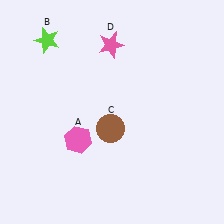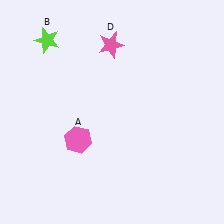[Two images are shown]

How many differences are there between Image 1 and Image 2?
There is 1 difference between the two images.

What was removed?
The brown circle (C) was removed in Image 2.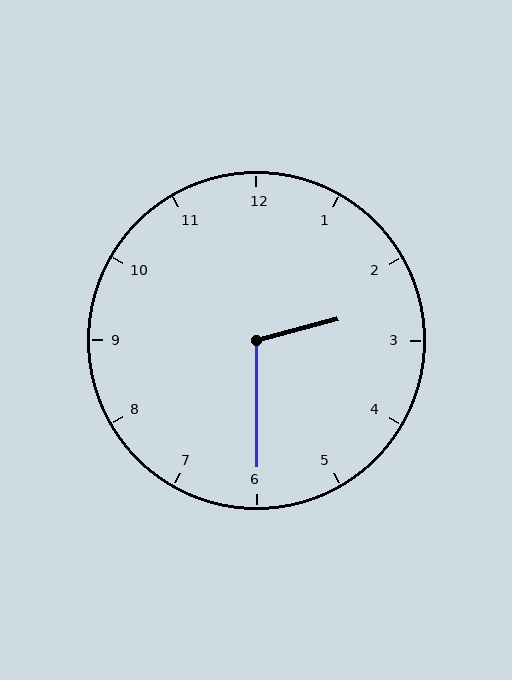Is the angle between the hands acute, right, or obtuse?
It is obtuse.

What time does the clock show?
2:30.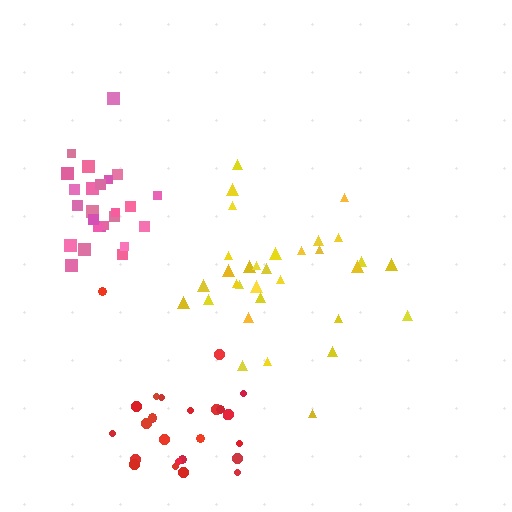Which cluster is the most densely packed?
Pink.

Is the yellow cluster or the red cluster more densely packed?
Red.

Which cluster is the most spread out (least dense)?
Yellow.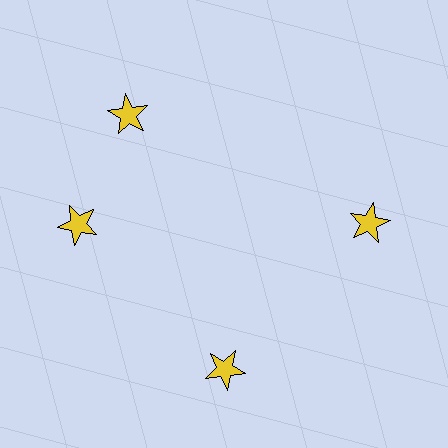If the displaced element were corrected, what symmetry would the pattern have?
It would have 4-fold rotational symmetry — the pattern would map onto itself every 90 degrees.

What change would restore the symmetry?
The symmetry would be restored by rotating it back into even spacing with its neighbors so that all 4 stars sit at equal angles and equal distance from the center.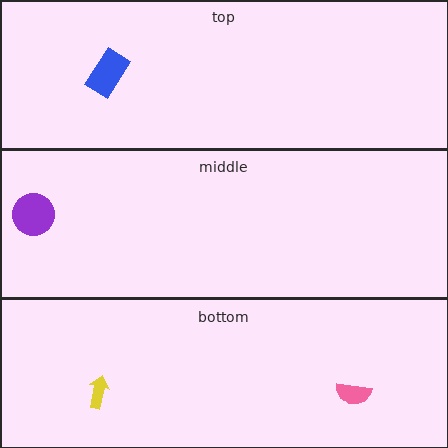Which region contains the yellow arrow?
The bottom region.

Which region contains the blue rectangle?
The top region.